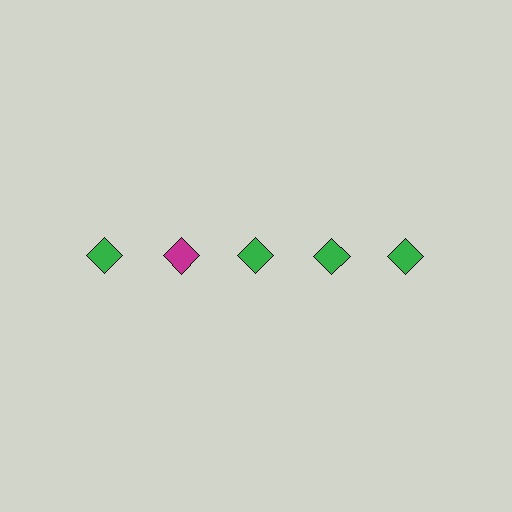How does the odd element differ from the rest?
It has a different color: magenta instead of green.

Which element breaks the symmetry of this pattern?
The magenta diamond in the top row, second from left column breaks the symmetry. All other shapes are green diamonds.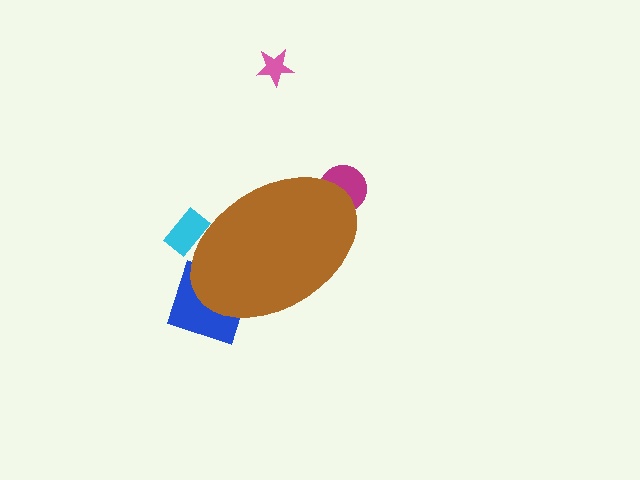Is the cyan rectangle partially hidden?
Yes, the cyan rectangle is partially hidden behind the brown ellipse.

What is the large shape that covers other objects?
A brown ellipse.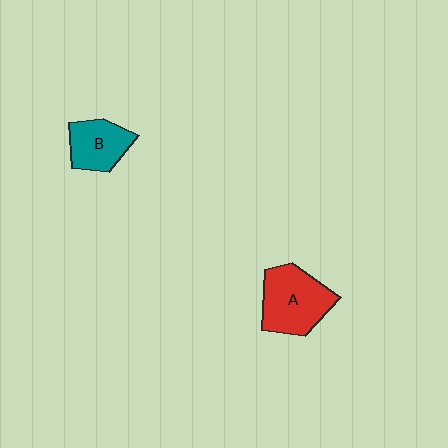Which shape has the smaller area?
Shape B (teal).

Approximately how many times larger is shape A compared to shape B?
Approximately 1.5 times.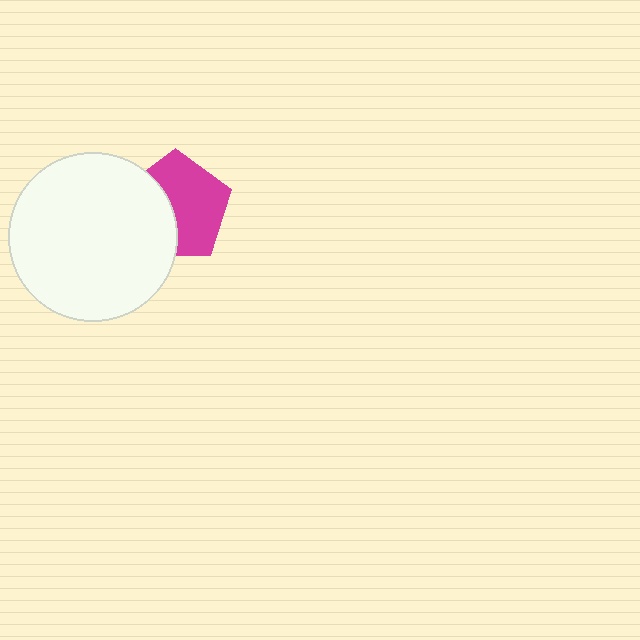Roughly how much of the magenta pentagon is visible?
About half of it is visible (roughly 60%).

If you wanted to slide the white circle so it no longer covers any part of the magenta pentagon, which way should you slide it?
Slide it left — that is the most direct way to separate the two shapes.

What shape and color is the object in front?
The object in front is a white circle.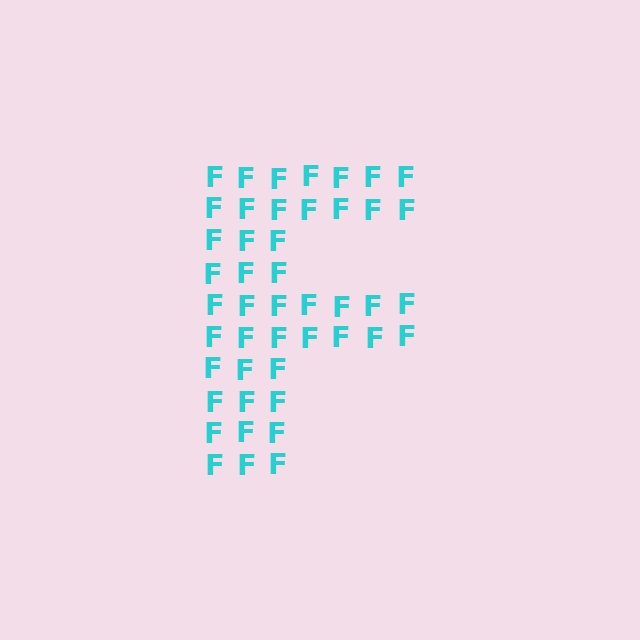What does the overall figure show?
The overall figure shows the letter F.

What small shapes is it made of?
It is made of small letter F's.